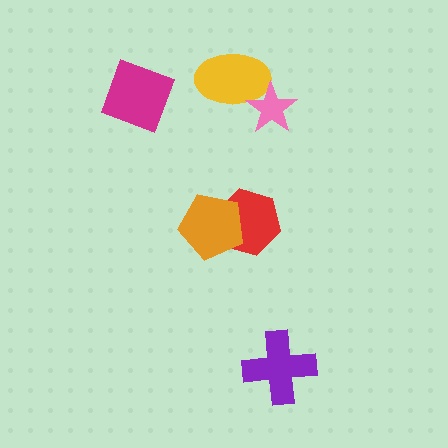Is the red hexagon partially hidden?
Yes, it is partially covered by another shape.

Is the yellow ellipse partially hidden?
Yes, it is partially covered by another shape.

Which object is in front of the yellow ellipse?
The pink star is in front of the yellow ellipse.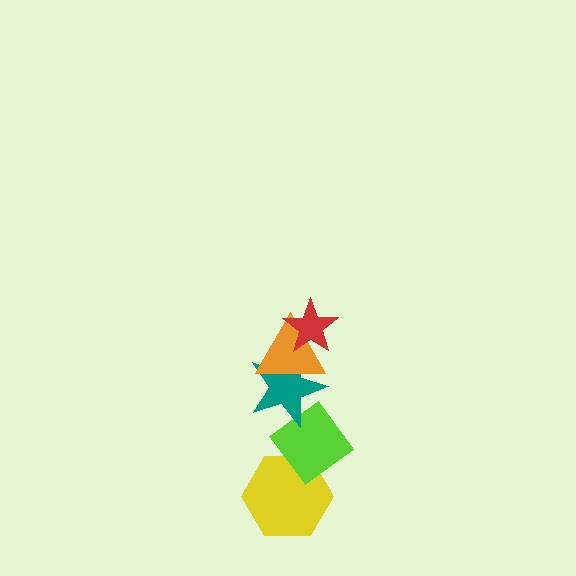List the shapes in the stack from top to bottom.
From top to bottom: the red star, the orange triangle, the teal star, the lime diamond, the yellow hexagon.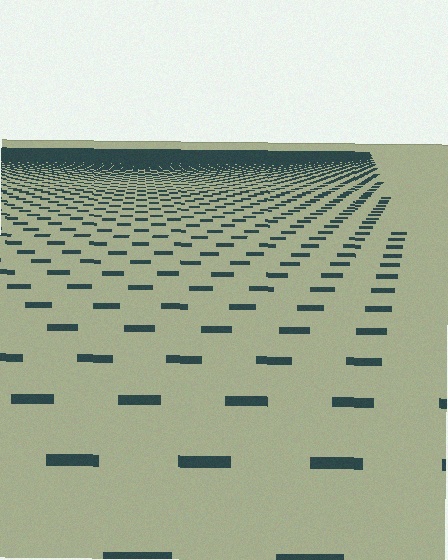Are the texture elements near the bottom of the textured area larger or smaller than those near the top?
Larger. Near the bottom, elements are closer to the viewer and appear at a bigger on-screen size.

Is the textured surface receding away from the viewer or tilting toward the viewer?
The surface is receding away from the viewer. Texture elements get smaller and denser toward the top.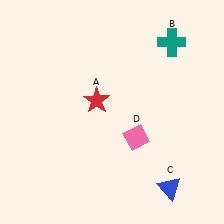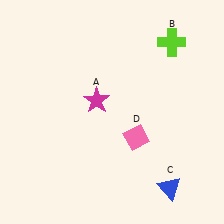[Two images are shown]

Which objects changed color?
A changed from red to magenta. B changed from teal to lime.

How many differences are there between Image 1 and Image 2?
There are 2 differences between the two images.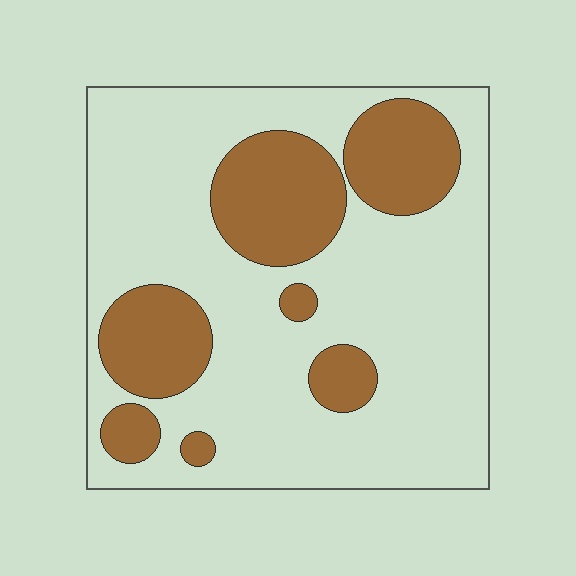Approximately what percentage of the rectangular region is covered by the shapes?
Approximately 30%.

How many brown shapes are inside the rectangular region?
7.